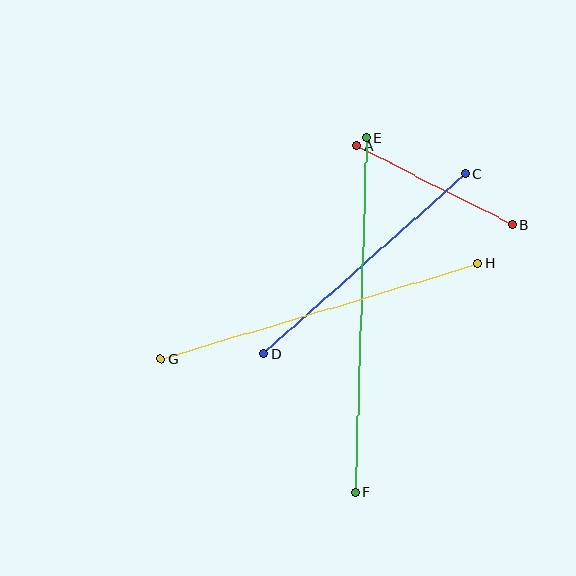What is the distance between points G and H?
The distance is approximately 331 pixels.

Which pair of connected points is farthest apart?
Points E and F are farthest apart.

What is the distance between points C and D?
The distance is approximately 270 pixels.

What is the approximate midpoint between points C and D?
The midpoint is at approximately (365, 264) pixels.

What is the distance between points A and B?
The distance is approximately 175 pixels.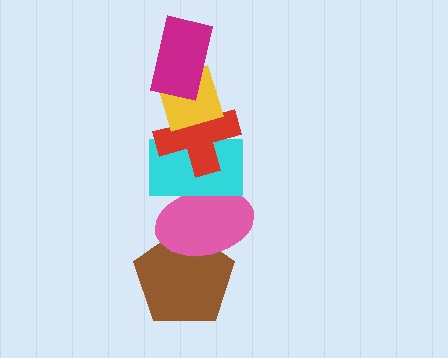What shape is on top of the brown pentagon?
The pink ellipse is on top of the brown pentagon.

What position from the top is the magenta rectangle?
The magenta rectangle is 1st from the top.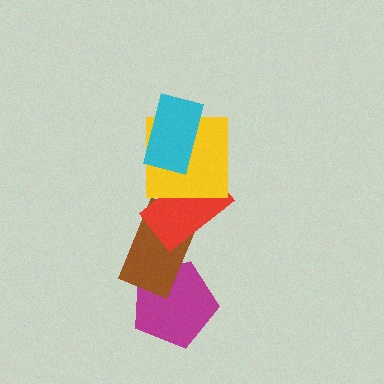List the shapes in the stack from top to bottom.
From top to bottom: the cyan rectangle, the yellow square, the red rectangle, the brown rectangle, the magenta pentagon.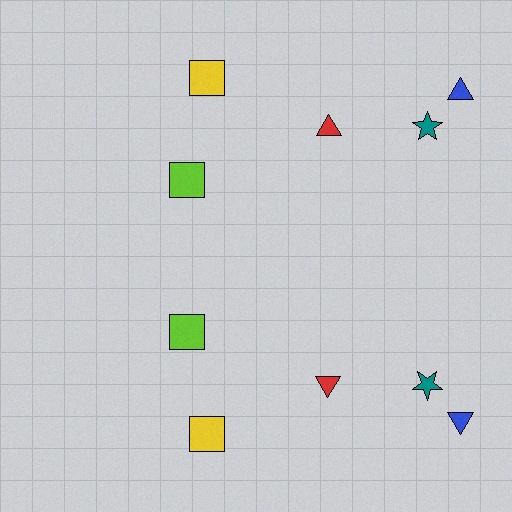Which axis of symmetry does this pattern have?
The pattern has a horizontal axis of symmetry running through the center of the image.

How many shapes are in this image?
There are 10 shapes in this image.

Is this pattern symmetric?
Yes, this pattern has bilateral (reflection) symmetry.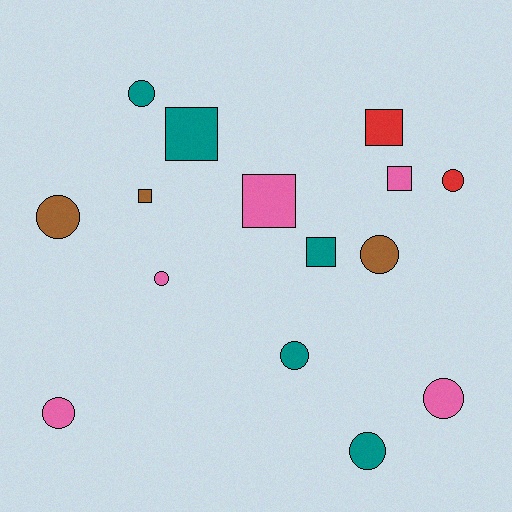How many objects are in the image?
There are 15 objects.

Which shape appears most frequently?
Circle, with 9 objects.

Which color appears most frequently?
Teal, with 5 objects.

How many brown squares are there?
There is 1 brown square.